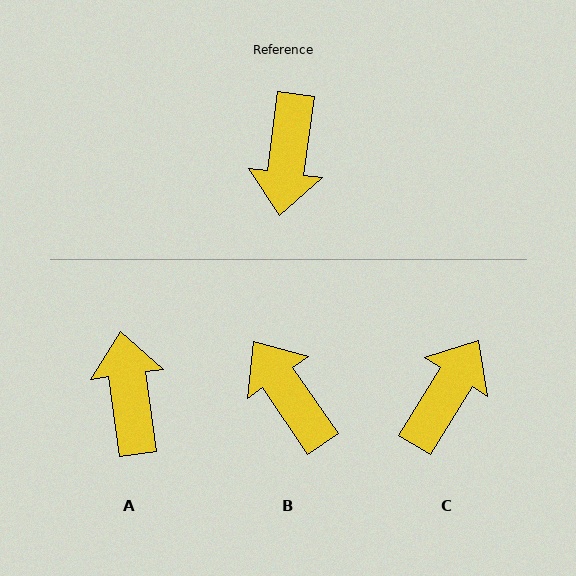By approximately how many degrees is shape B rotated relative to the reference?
Approximately 138 degrees clockwise.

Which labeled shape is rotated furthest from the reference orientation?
A, about 165 degrees away.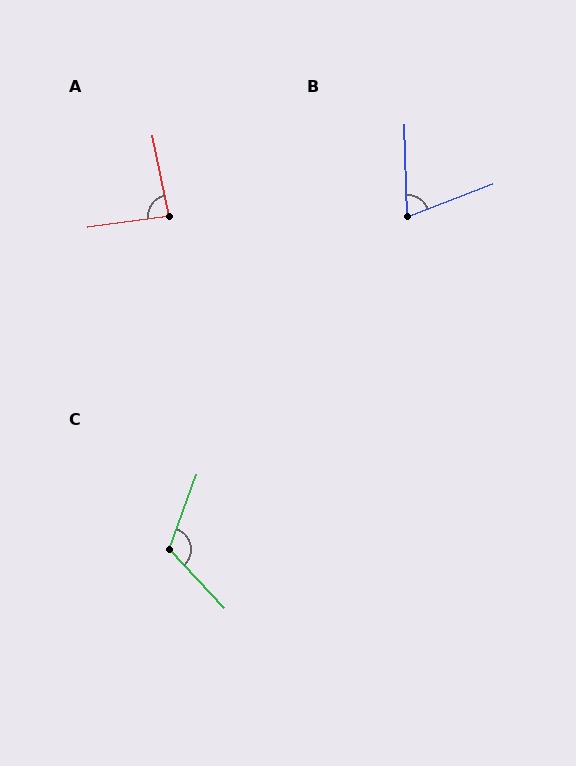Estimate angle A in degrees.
Approximately 86 degrees.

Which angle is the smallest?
B, at approximately 70 degrees.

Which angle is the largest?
C, at approximately 116 degrees.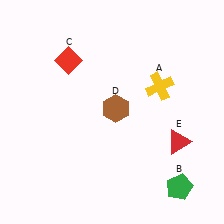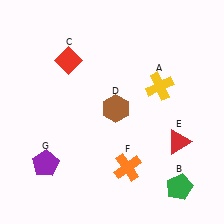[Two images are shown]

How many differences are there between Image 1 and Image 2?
There are 2 differences between the two images.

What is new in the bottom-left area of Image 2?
A purple pentagon (G) was added in the bottom-left area of Image 2.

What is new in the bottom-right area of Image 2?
An orange cross (F) was added in the bottom-right area of Image 2.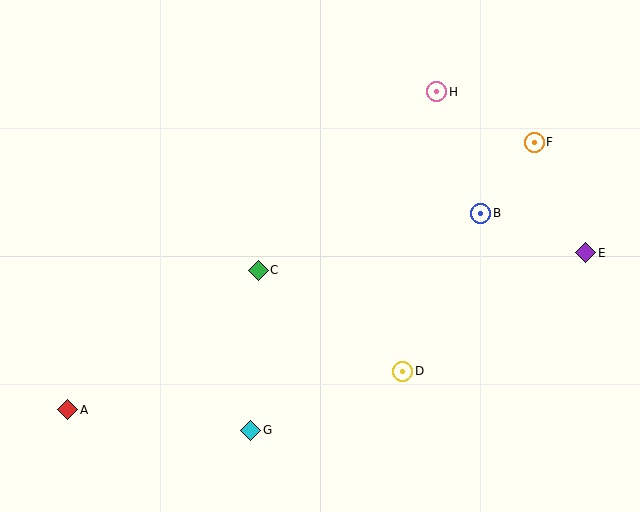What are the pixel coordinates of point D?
Point D is at (403, 371).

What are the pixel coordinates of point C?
Point C is at (258, 270).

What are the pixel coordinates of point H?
Point H is at (437, 92).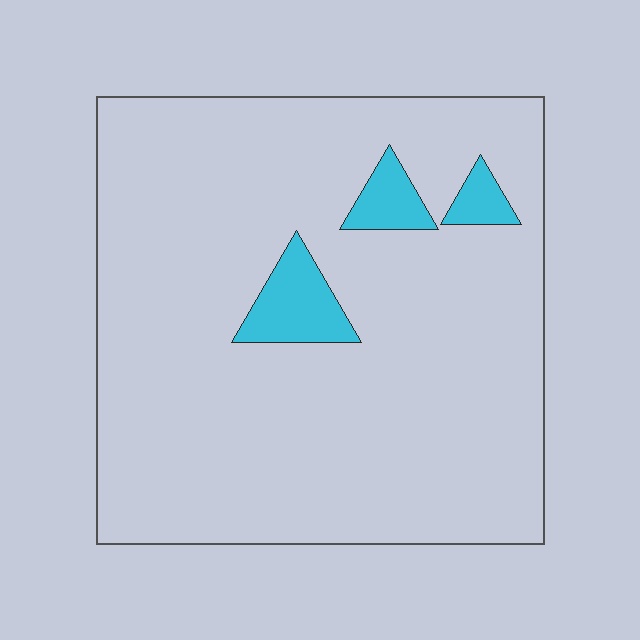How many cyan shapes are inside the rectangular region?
3.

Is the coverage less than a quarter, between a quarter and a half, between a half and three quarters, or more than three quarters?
Less than a quarter.